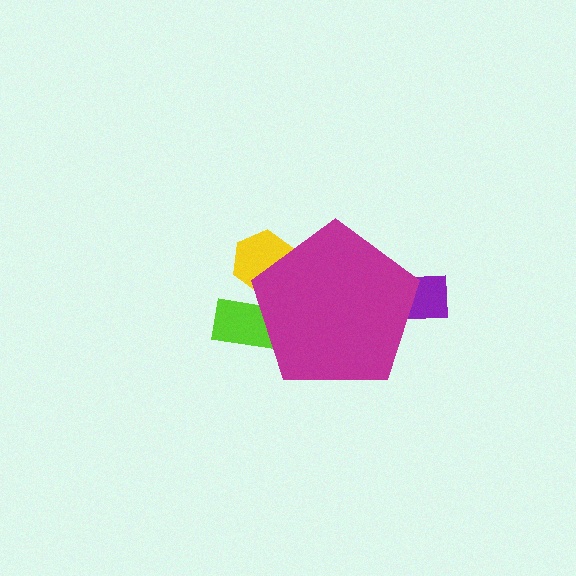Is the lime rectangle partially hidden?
Yes, the lime rectangle is partially hidden behind the magenta pentagon.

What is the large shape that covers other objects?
A magenta pentagon.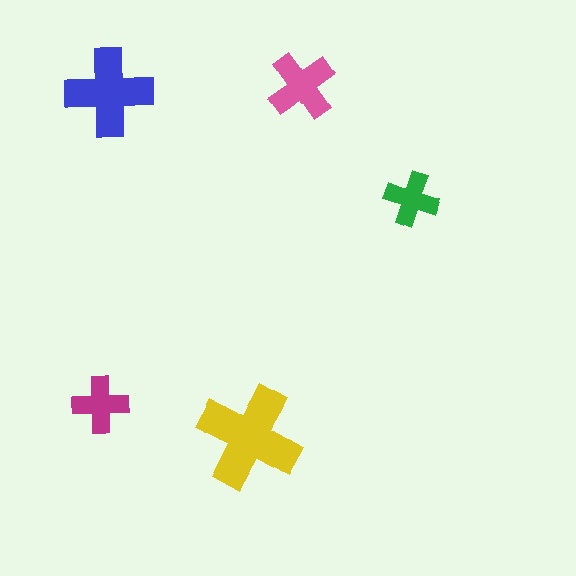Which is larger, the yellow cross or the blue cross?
The yellow one.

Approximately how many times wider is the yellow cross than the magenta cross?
About 2 times wider.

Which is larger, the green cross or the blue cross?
The blue one.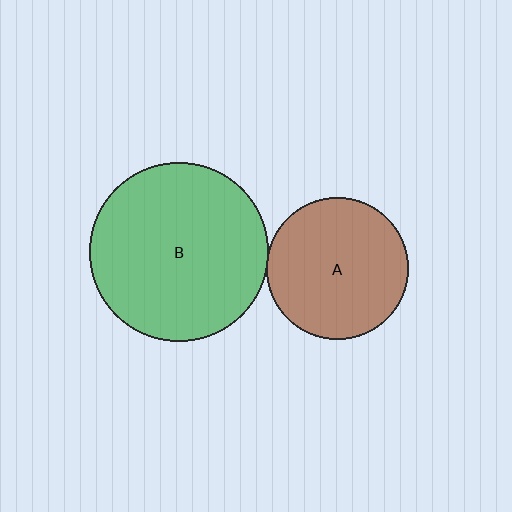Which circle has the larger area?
Circle B (green).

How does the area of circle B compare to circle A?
Approximately 1.6 times.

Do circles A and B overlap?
Yes.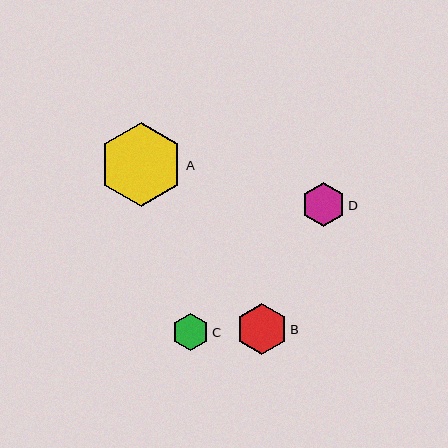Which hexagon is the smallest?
Hexagon C is the smallest with a size of approximately 37 pixels.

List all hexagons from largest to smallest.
From largest to smallest: A, B, D, C.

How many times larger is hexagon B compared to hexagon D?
Hexagon B is approximately 1.2 times the size of hexagon D.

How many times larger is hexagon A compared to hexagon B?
Hexagon A is approximately 1.6 times the size of hexagon B.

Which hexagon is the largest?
Hexagon A is the largest with a size of approximately 84 pixels.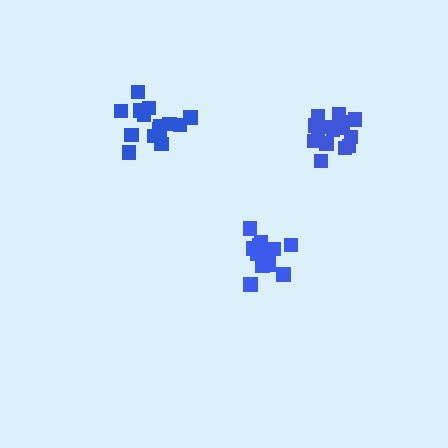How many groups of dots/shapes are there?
There are 3 groups.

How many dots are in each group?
Group 1: 12 dots, Group 2: 15 dots, Group 3: 15 dots (42 total).